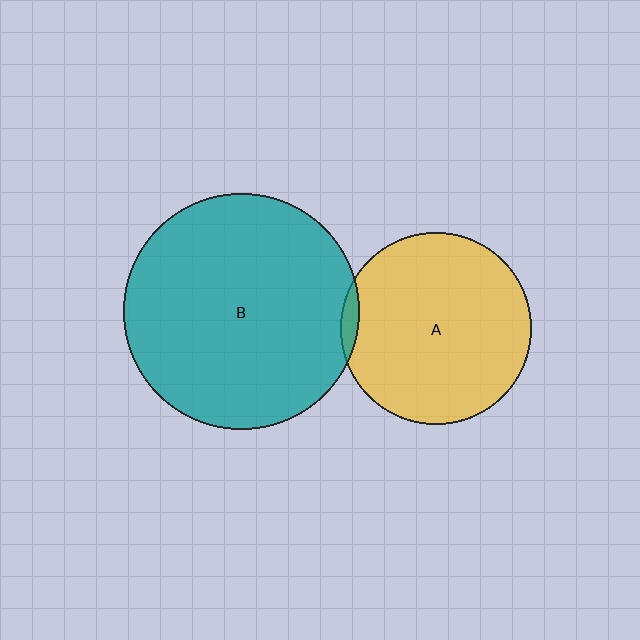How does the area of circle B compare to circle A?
Approximately 1.5 times.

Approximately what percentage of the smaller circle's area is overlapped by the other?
Approximately 5%.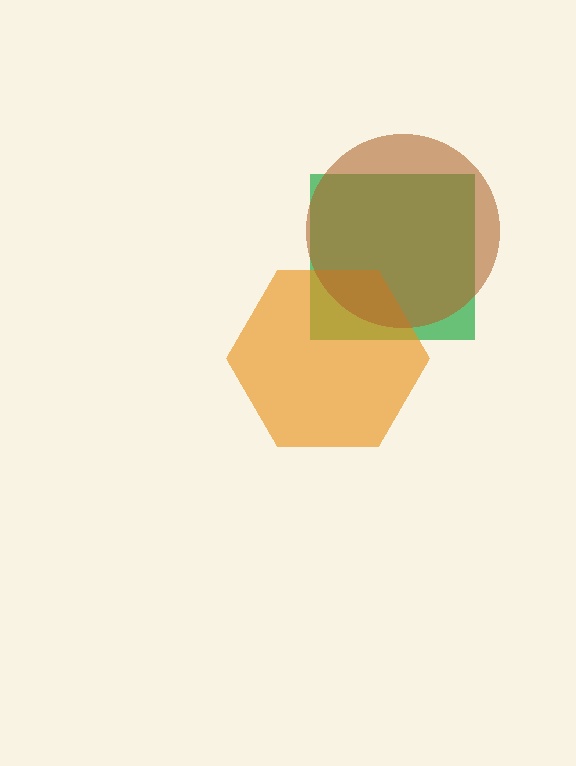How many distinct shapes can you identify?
There are 3 distinct shapes: a green square, an orange hexagon, a brown circle.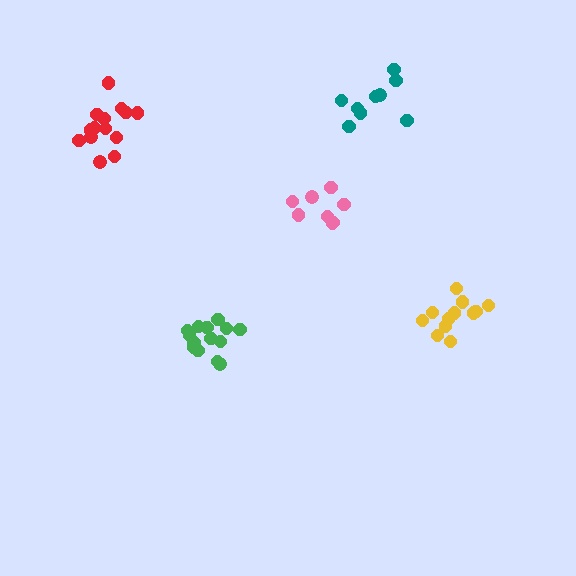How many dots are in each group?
Group 1: 14 dots, Group 2: 12 dots, Group 3: 14 dots, Group 4: 8 dots, Group 5: 9 dots (57 total).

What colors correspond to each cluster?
The clusters are colored: red, yellow, green, pink, teal.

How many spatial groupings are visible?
There are 5 spatial groupings.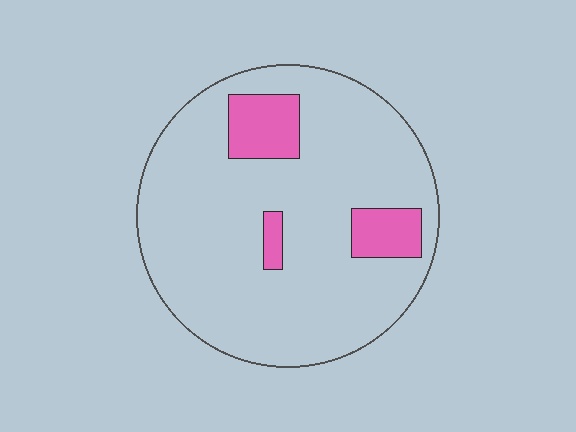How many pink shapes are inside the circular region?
3.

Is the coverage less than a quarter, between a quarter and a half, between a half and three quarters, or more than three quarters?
Less than a quarter.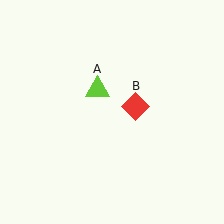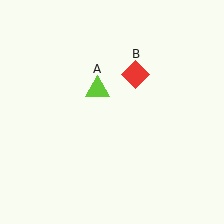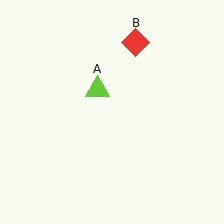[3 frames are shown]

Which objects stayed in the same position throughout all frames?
Lime triangle (object A) remained stationary.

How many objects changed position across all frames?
1 object changed position: red diamond (object B).